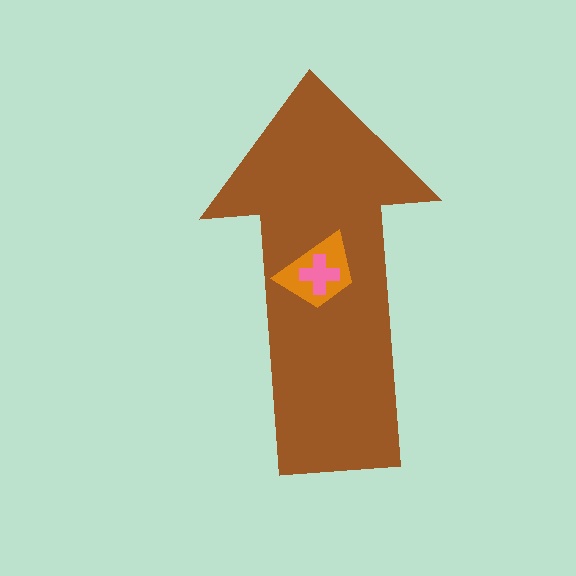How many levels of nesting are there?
3.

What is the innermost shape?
The pink cross.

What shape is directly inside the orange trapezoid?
The pink cross.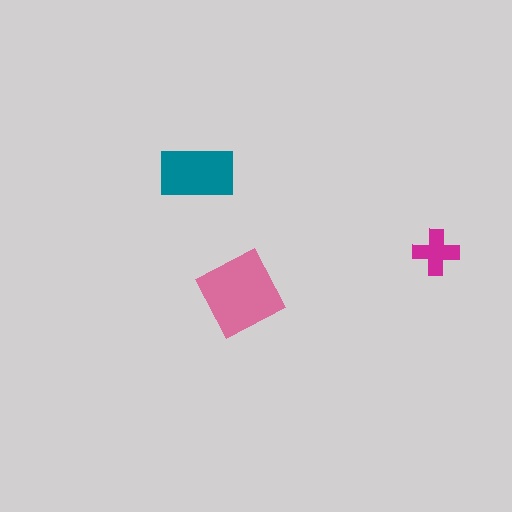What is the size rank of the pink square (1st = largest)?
1st.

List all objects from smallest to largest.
The magenta cross, the teal rectangle, the pink square.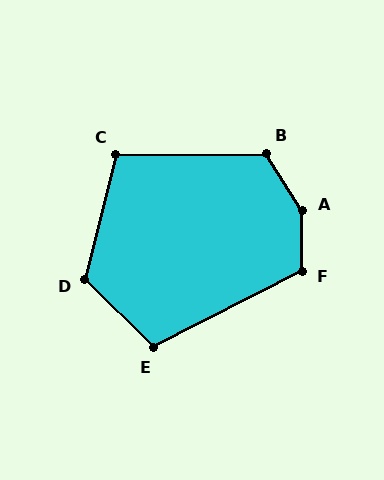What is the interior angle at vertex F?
Approximately 118 degrees (obtuse).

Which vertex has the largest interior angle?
A, at approximately 147 degrees.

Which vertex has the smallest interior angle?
C, at approximately 105 degrees.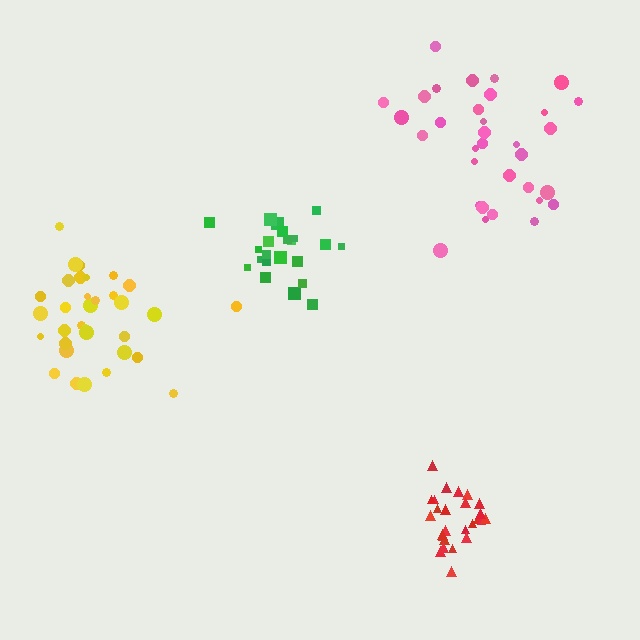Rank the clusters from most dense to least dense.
red, green, yellow, pink.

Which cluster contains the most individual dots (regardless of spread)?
Pink (33).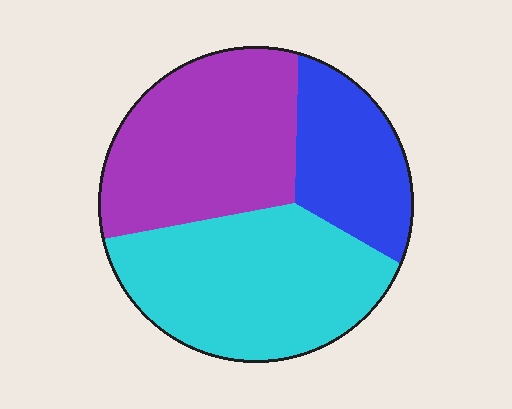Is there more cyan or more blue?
Cyan.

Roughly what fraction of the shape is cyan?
Cyan takes up about two fifths (2/5) of the shape.